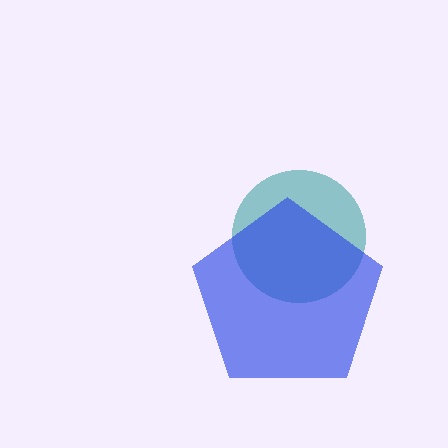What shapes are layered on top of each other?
The layered shapes are: a teal circle, a blue pentagon.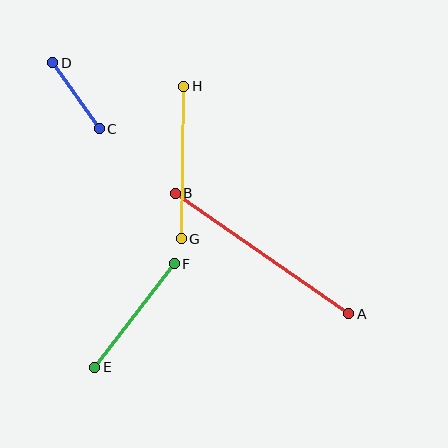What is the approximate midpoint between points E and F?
The midpoint is at approximately (134, 316) pixels.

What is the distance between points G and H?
The distance is approximately 153 pixels.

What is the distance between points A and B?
The distance is approximately 211 pixels.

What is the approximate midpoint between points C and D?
The midpoint is at approximately (76, 96) pixels.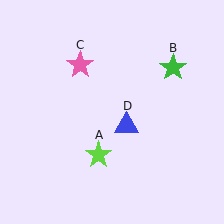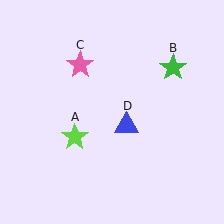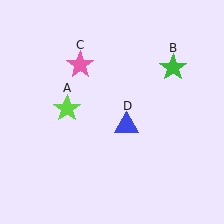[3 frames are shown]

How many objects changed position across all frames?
1 object changed position: lime star (object A).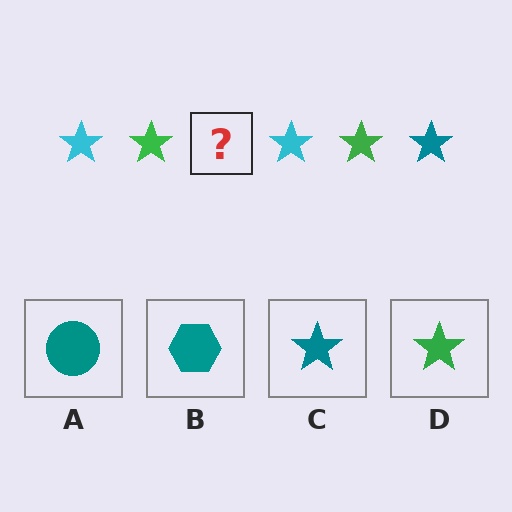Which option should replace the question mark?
Option C.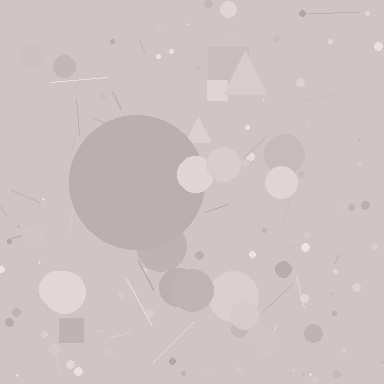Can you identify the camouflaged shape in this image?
The camouflaged shape is a circle.